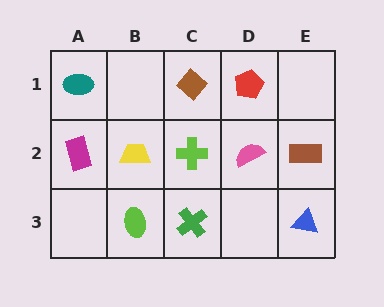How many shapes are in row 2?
5 shapes.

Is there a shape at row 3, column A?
No, that cell is empty.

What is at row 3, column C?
A green cross.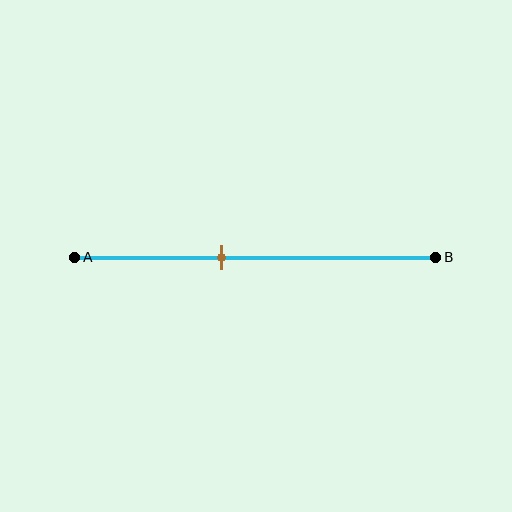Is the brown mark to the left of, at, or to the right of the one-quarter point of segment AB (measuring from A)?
The brown mark is to the right of the one-quarter point of segment AB.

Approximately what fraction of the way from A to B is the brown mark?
The brown mark is approximately 40% of the way from A to B.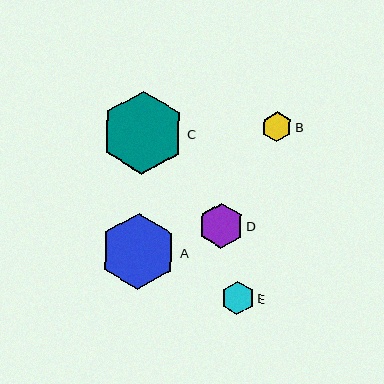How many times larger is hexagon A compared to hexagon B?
Hexagon A is approximately 2.5 times the size of hexagon B.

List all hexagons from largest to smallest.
From largest to smallest: C, A, D, E, B.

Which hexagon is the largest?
Hexagon C is the largest with a size of approximately 83 pixels.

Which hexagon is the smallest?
Hexagon B is the smallest with a size of approximately 30 pixels.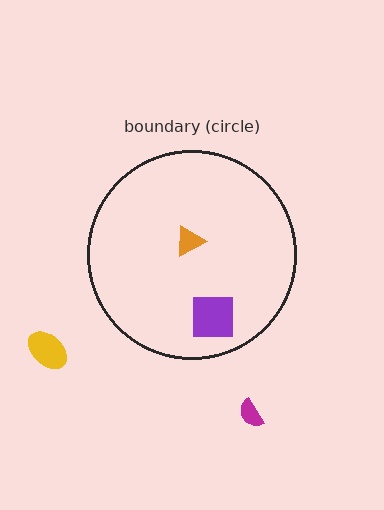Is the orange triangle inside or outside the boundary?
Inside.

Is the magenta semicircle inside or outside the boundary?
Outside.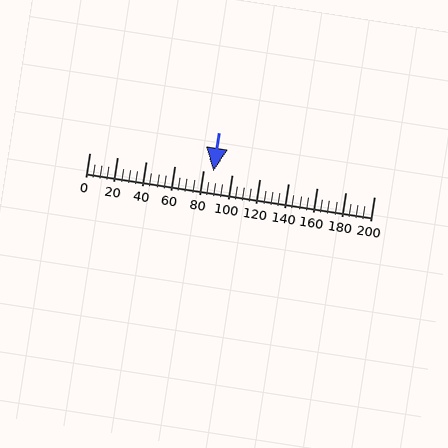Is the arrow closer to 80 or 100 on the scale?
The arrow is closer to 80.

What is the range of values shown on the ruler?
The ruler shows values from 0 to 200.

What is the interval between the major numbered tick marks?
The major tick marks are spaced 20 units apart.